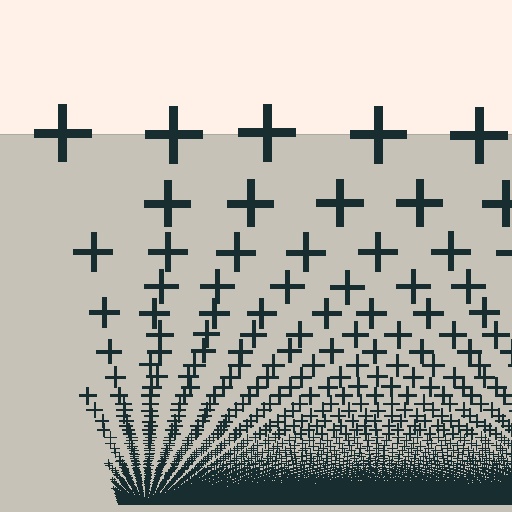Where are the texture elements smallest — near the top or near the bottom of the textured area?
Near the bottom.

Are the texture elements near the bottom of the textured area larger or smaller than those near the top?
Smaller. The gradient is inverted — elements near the bottom are smaller and denser.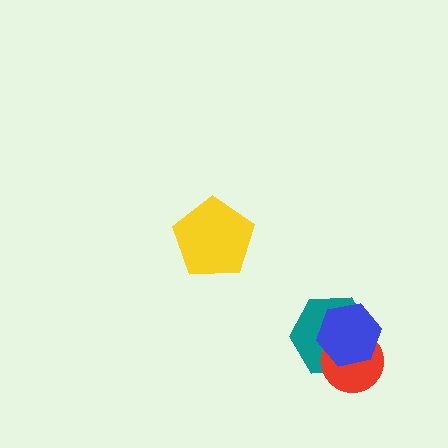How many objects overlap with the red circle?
2 objects overlap with the red circle.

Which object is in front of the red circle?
The blue hexagon is in front of the red circle.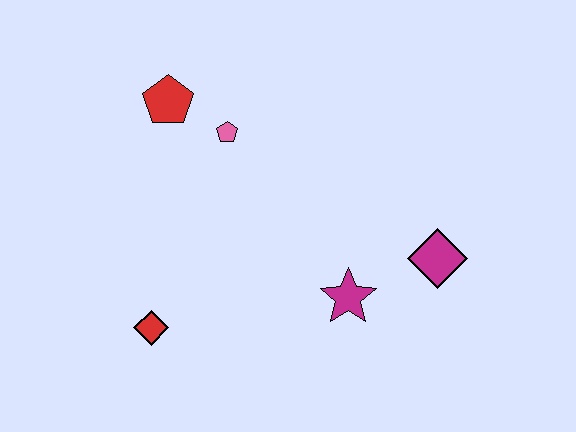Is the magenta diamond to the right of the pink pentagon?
Yes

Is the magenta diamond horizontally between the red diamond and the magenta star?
No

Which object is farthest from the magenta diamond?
The red pentagon is farthest from the magenta diamond.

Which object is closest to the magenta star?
The magenta diamond is closest to the magenta star.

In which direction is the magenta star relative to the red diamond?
The magenta star is to the right of the red diamond.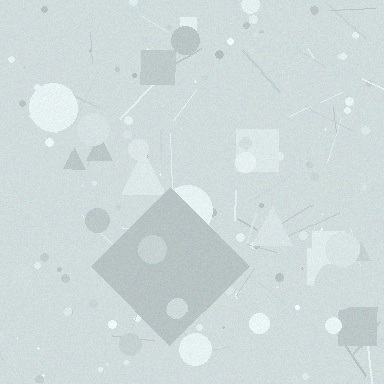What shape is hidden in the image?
A diamond is hidden in the image.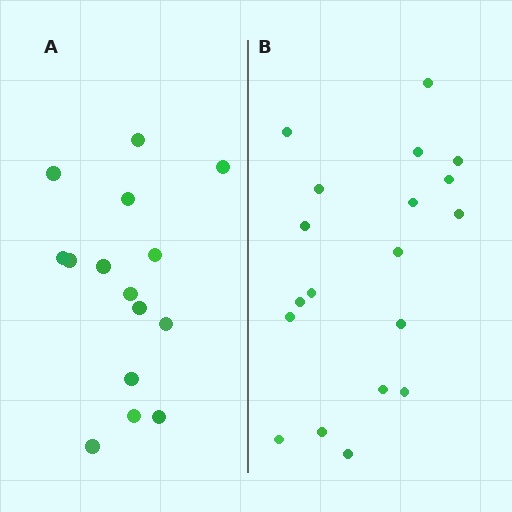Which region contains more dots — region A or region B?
Region B (the right region) has more dots.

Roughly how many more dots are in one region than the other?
Region B has about 4 more dots than region A.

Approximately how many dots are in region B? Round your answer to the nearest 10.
About 20 dots. (The exact count is 19, which rounds to 20.)